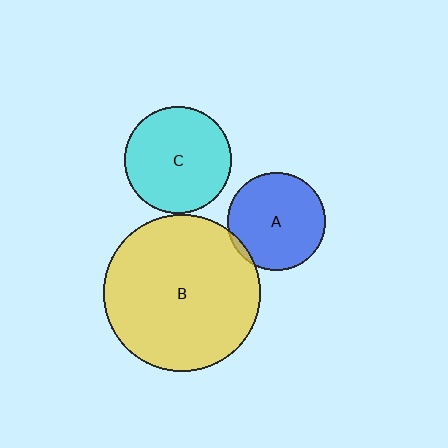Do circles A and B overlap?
Yes.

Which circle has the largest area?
Circle B (yellow).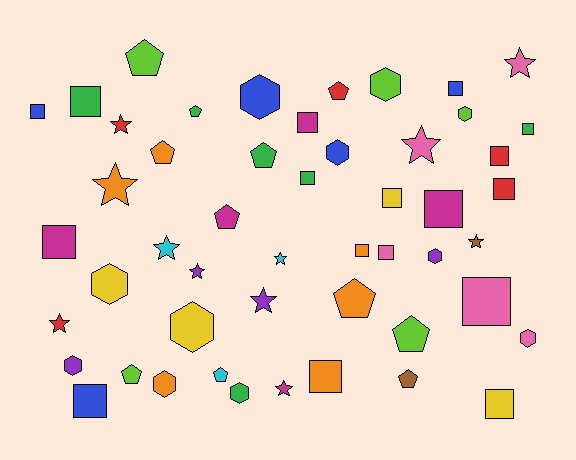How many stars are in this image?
There are 11 stars.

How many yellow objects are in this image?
There are 4 yellow objects.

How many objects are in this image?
There are 50 objects.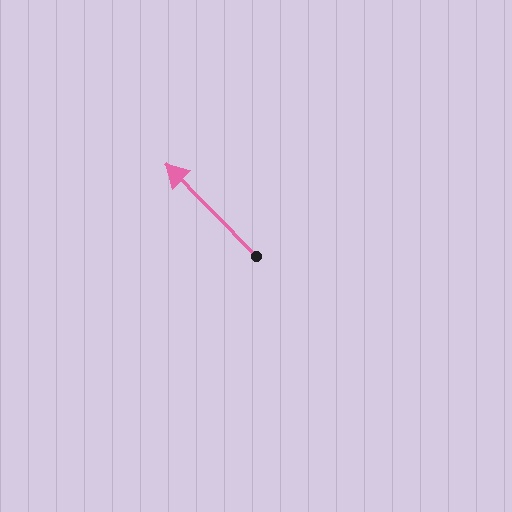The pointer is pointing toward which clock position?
Roughly 11 o'clock.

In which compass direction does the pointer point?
Northwest.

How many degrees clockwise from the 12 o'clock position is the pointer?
Approximately 316 degrees.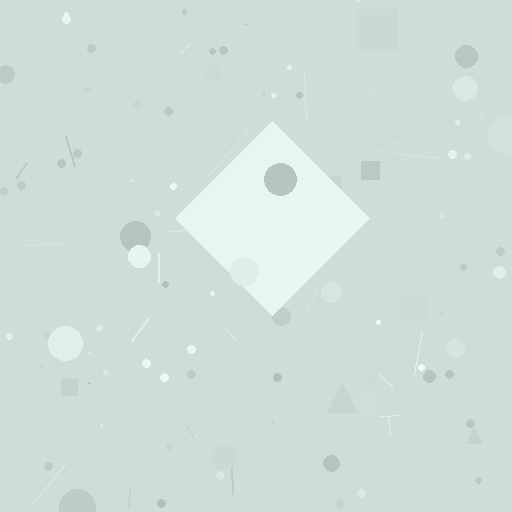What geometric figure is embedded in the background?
A diamond is embedded in the background.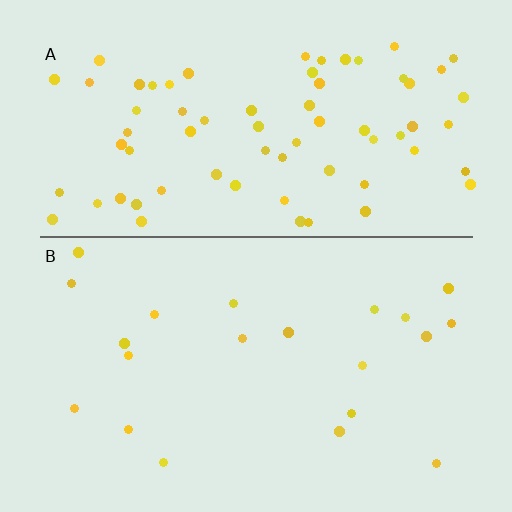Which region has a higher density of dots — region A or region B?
A (the top).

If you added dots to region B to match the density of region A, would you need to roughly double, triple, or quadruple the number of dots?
Approximately triple.